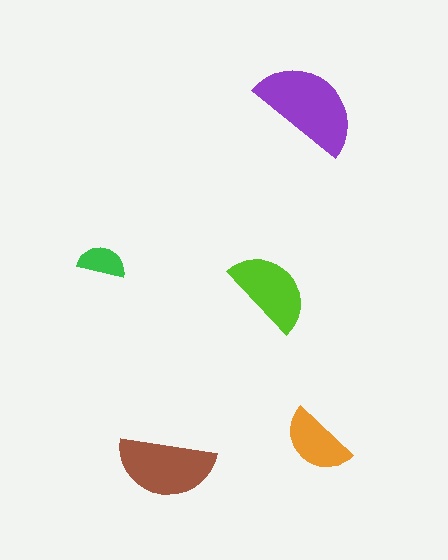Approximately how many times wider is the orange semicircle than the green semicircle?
About 1.5 times wider.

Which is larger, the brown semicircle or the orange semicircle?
The brown one.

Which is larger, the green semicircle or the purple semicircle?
The purple one.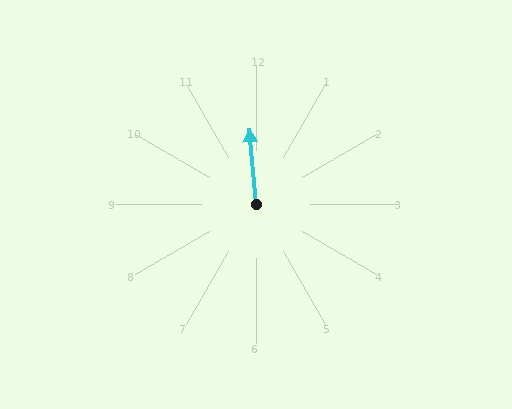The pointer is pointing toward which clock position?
Roughly 12 o'clock.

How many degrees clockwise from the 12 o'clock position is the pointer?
Approximately 355 degrees.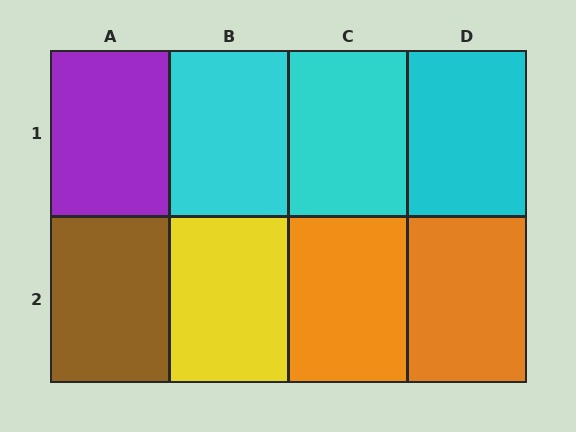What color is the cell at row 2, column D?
Orange.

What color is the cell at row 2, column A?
Brown.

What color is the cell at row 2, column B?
Yellow.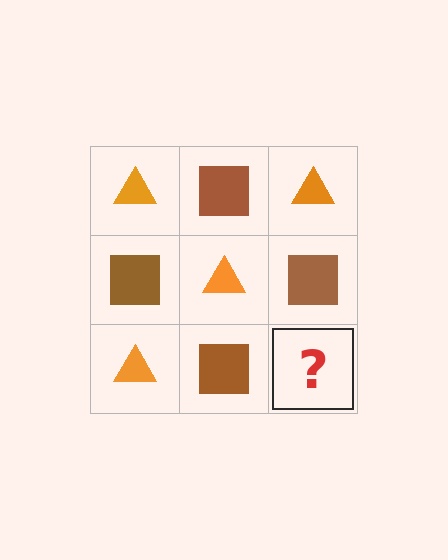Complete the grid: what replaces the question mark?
The question mark should be replaced with an orange triangle.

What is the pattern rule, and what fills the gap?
The rule is that it alternates orange triangle and brown square in a checkerboard pattern. The gap should be filled with an orange triangle.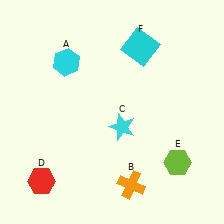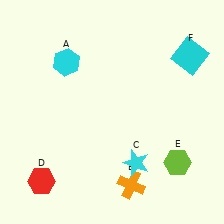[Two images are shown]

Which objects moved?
The objects that moved are: the cyan star (C), the cyan square (F).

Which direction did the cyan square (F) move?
The cyan square (F) moved right.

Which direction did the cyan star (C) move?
The cyan star (C) moved down.